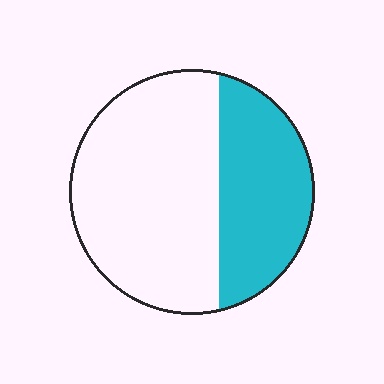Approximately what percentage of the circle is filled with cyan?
Approximately 35%.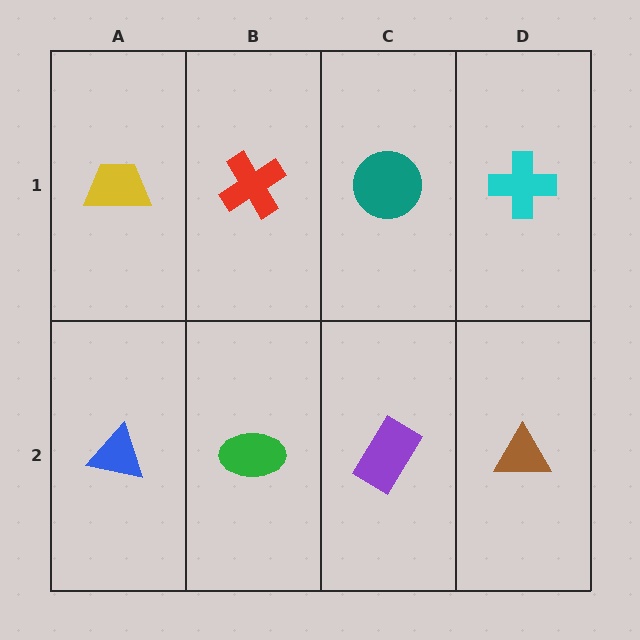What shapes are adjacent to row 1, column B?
A green ellipse (row 2, column B), a yellow trapezoid (row 1, column A), a teal circle (row 1, column C).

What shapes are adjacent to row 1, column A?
A blue triangle (row 2, column A), a red cross (row 1, column B).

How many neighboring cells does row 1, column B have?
3.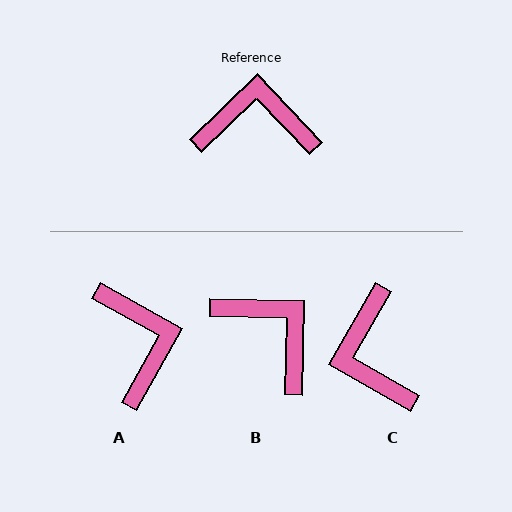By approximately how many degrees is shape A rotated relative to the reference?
Approximately 73 degrees clockwise.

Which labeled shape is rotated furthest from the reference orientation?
C, about 106 degrees away.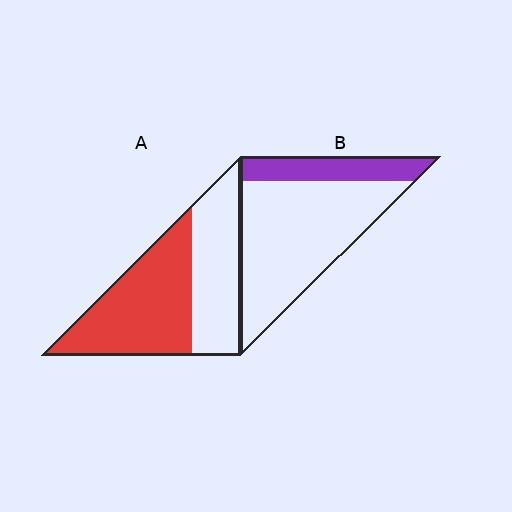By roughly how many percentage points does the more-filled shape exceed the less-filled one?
By roughly 35 percentage points (A over B).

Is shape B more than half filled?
No.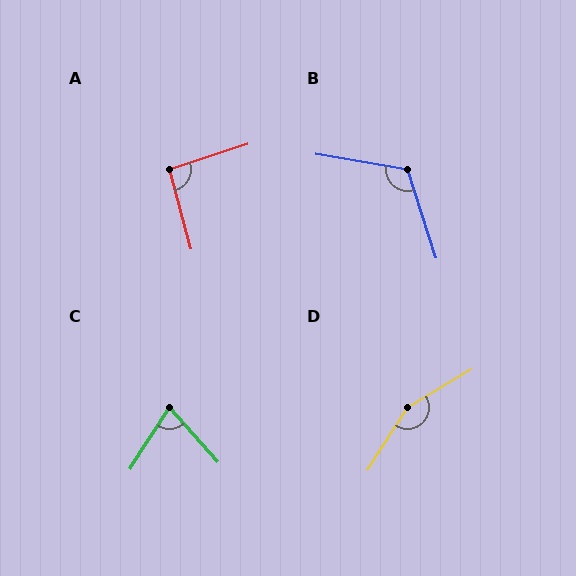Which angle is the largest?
D, at approximately 153 degrees.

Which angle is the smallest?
C, at approximately 74 degrees.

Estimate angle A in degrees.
Approximately 93 degrees.